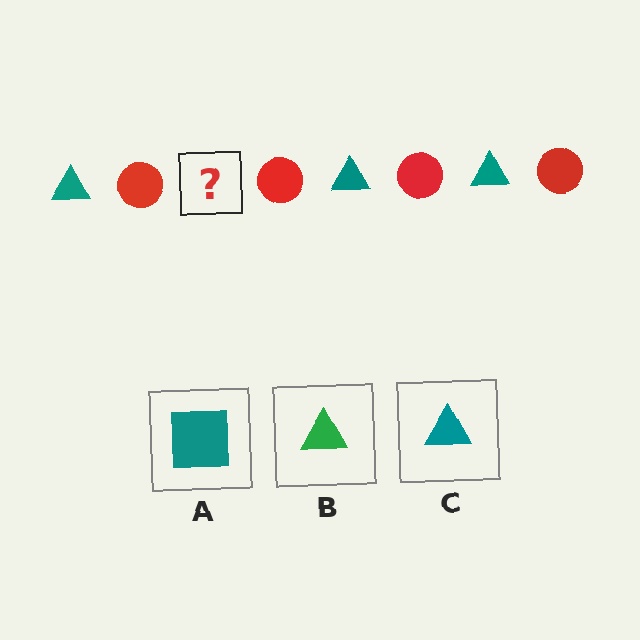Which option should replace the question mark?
Option C.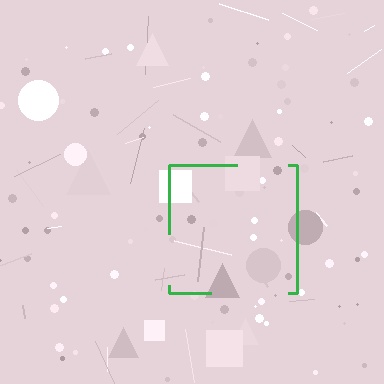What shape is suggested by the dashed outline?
The dashed outline suggests a square.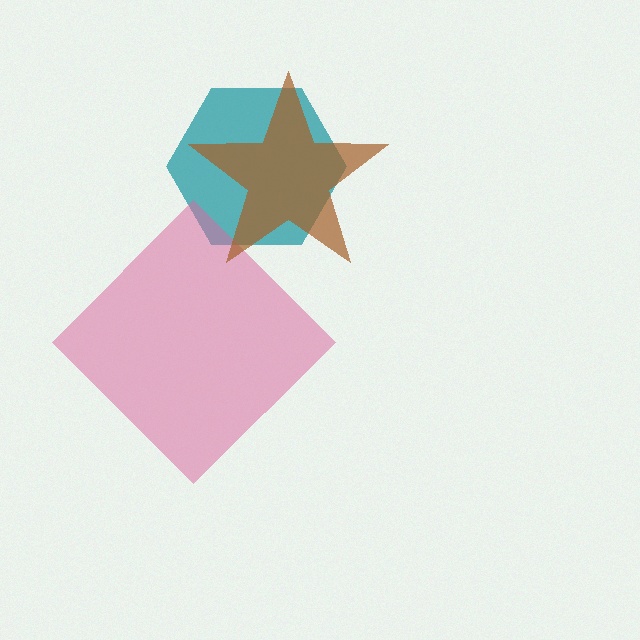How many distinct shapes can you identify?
There are 3 distinct shapes: a teal hexagon, a pink diamond, a brown star.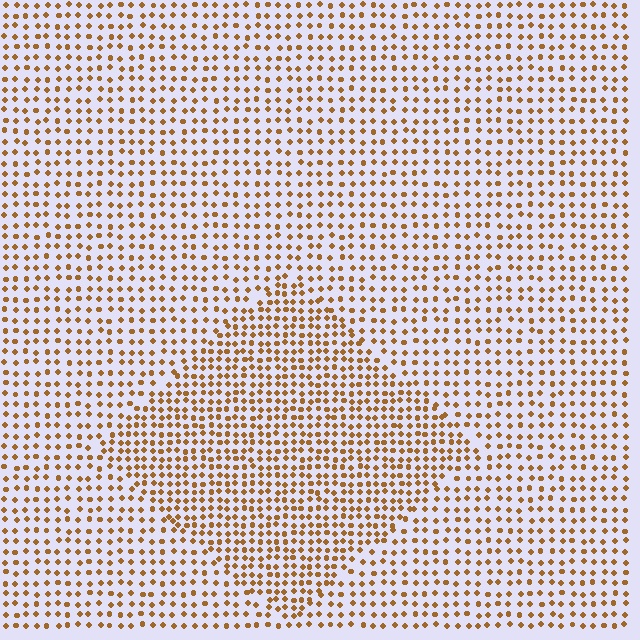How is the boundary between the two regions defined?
The boundary is defined by a change in element density (approximately 1.6x ratio). All elements are the same color, size, and shape.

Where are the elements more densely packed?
The elements are more densely packed inside the diamond boundary.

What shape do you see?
I see a diamond.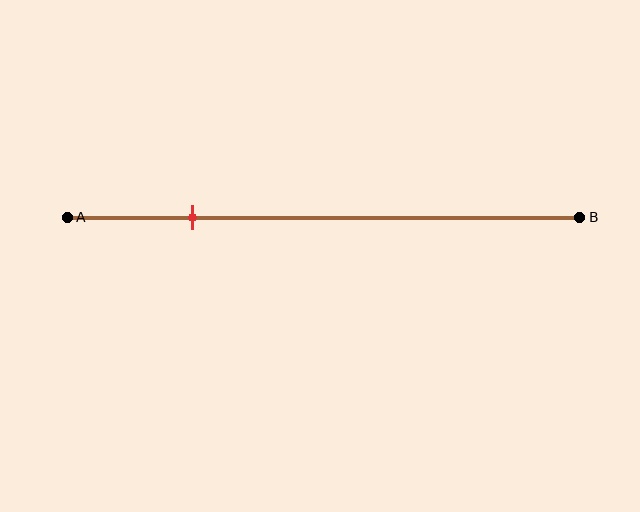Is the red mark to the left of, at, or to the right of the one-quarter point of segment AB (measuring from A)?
The red mark is approximately at the one-quarter point of segment AB.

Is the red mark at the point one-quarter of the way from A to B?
Yes, the mark is approximately at the one-quarter point.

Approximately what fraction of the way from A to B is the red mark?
The red mark is approximately 25% of the way from A to B.